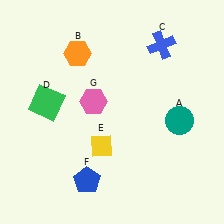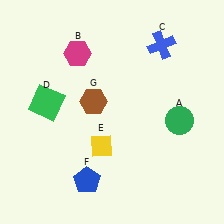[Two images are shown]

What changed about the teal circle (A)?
In Image 1, A is teal. In Image 2, it changed to green.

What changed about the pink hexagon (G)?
In Image 1, G is pink. In Image 2, it changed to brown.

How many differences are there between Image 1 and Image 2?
There are 3 differences between the two images.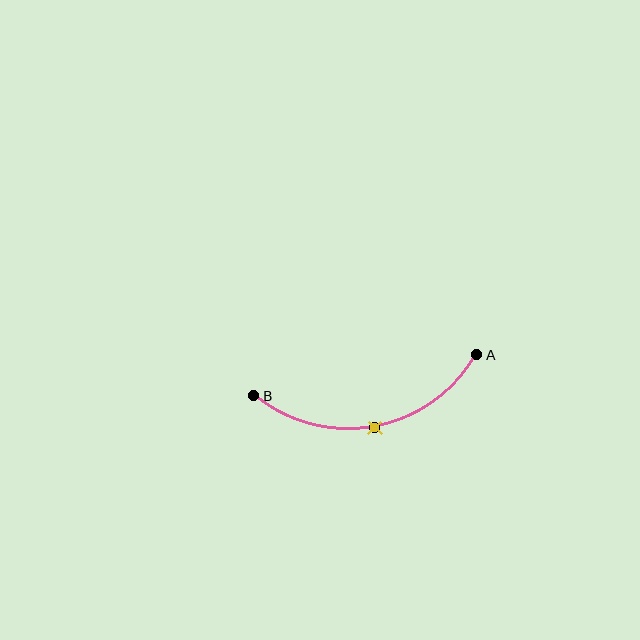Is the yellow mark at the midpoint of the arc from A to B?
Yes. The yellow mark lies on the arc at equal arc-length from both A and B — it is the arc midpoint.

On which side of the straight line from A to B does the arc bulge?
The arc bulges below the straight line connecting A and B.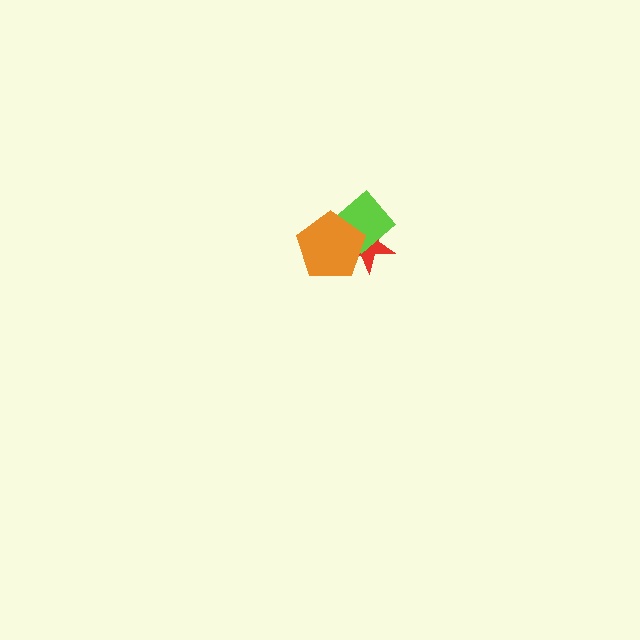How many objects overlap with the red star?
2 objects overlap with the red star.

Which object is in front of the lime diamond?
The orange pentagon is in front of the lime diamond.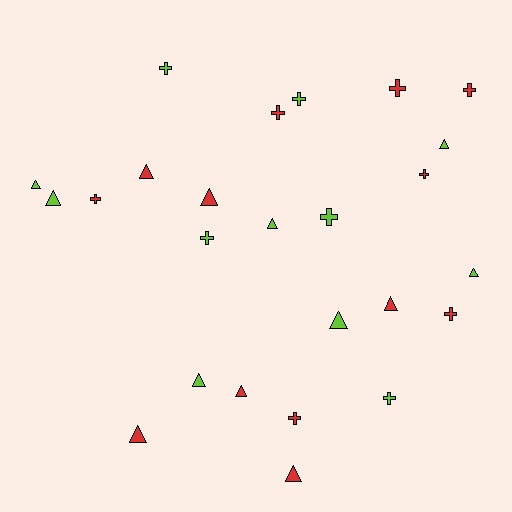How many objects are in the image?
There are 25 objects.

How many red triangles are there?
There are 6 red triangles.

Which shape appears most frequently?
Triangle, with 13 objects.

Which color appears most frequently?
Red, with 13 objects.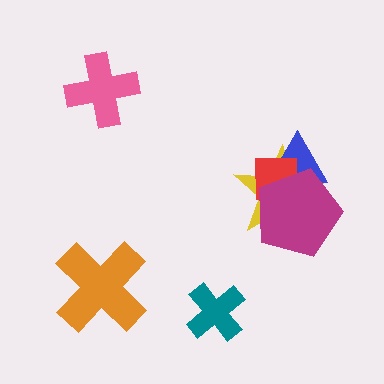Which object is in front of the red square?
The magenta pentagon is in front of the red square.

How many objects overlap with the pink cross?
0 objects overlap with the pink cross.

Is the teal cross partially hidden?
No, no other shape covers it.